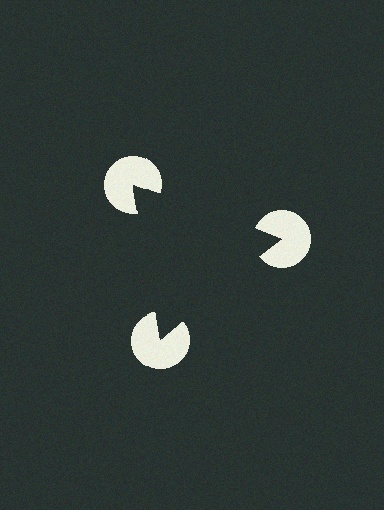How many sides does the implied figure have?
3 sides.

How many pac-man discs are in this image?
There are 3 — one at each vertex of the illusory triangle.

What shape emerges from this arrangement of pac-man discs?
An illusory triangle — its edges are inferred from the aligned wedge cuts in the pac-man discs, not physically drawn.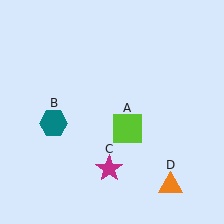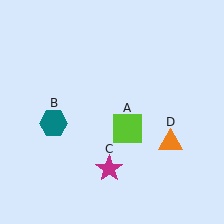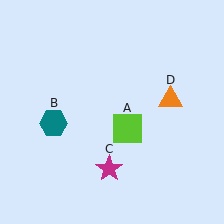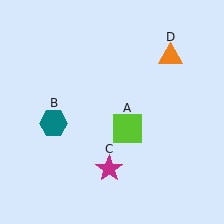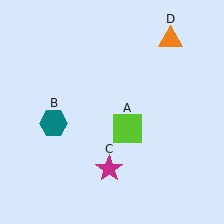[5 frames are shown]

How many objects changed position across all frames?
1 object changed position: orange triangle (object D).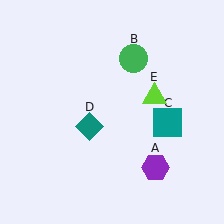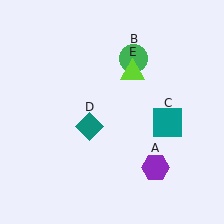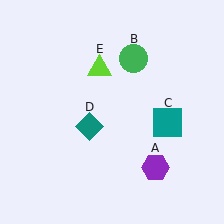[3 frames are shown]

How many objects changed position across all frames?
1 object changed position: lime triangle (object E).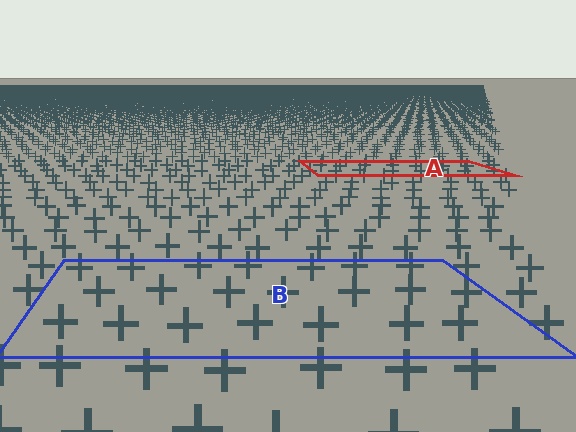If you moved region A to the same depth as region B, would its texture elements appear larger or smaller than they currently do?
They would appear larger. At a closer depth, the same texture elements are projected at a bigger on-screen size.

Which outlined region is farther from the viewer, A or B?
Region A is farther from the viewer — the texture elements inside it appear smaller and more densely packed.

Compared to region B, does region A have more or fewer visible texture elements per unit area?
Region A has more texture elements per unit area — they are packed more densely because it is farther away.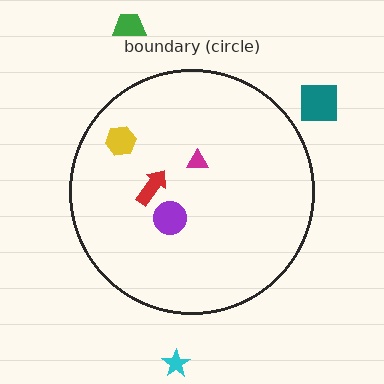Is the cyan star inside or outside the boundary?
Outside.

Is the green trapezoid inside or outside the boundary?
Outside.